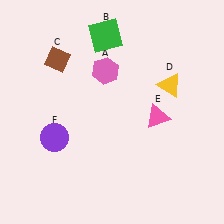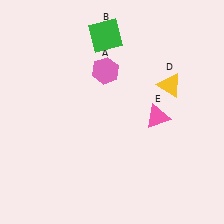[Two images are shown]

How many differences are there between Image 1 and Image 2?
There are 2 differences between the two images.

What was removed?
The purple circle (F), the brown diamond (C) were removed in Image 2.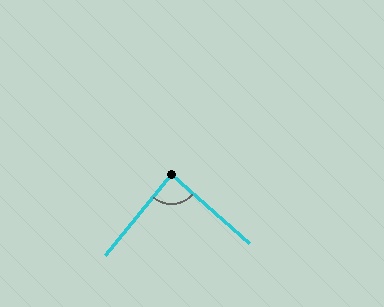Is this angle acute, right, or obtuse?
It is approximately a right angle.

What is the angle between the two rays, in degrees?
Approximately 88 degrees.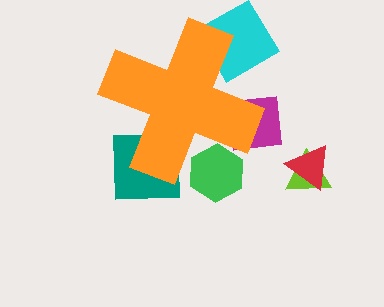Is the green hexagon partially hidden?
Yes, the green hexagon is partially hidden behind the orange cross.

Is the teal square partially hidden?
Yes, the teal square is partially hidden behind the orange cross.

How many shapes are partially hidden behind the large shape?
4 shapes are partially hidden.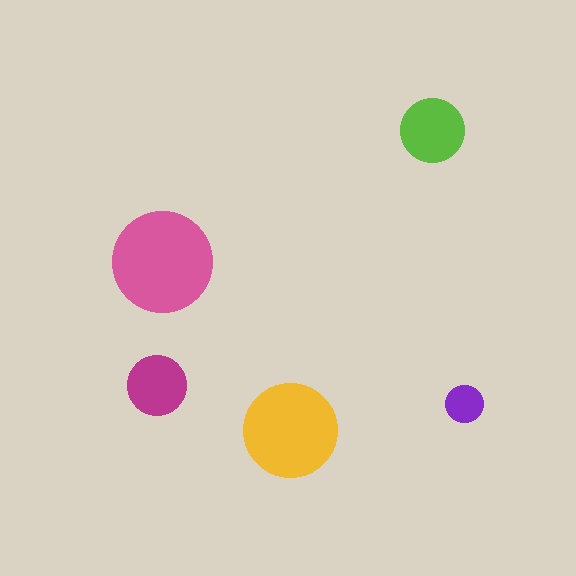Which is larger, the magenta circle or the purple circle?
The magenta one.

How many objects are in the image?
There are 5 objects in the image.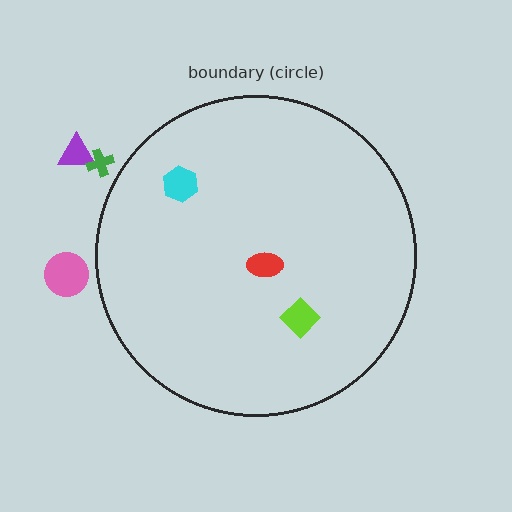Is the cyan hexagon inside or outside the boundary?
Inside.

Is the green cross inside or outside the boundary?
Outside.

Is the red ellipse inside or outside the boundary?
Inside.